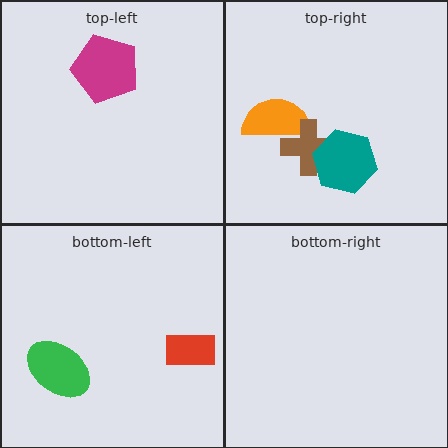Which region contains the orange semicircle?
The top-right region.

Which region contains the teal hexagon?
The top-right region.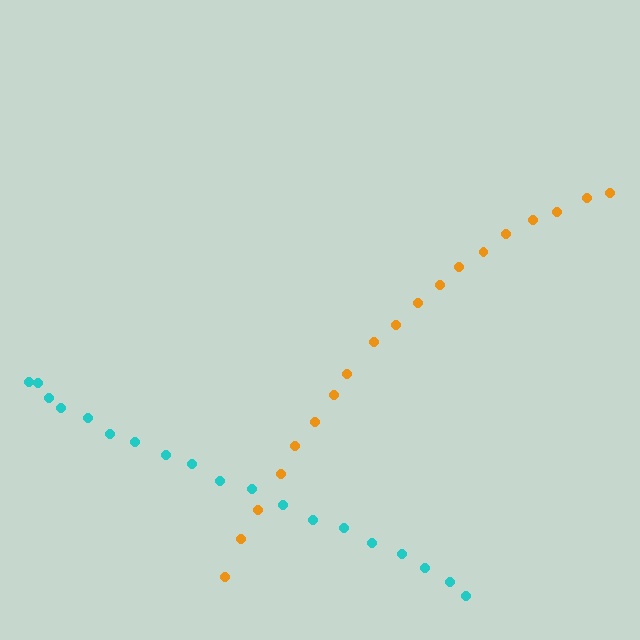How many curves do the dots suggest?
There are 2 distinct paths.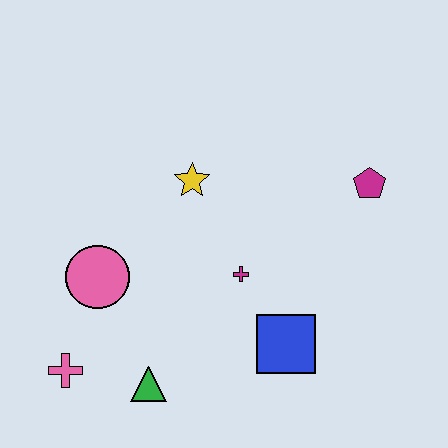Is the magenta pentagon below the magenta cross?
No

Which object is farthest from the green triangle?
The magenta pentagon is farthest from the green triangle.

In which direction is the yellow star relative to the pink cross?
The yellow star is above the pink cross.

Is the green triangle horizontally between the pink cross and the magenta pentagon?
Yes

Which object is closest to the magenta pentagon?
The magenta cross is closest to the magenta pentagon.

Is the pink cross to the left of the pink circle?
Yes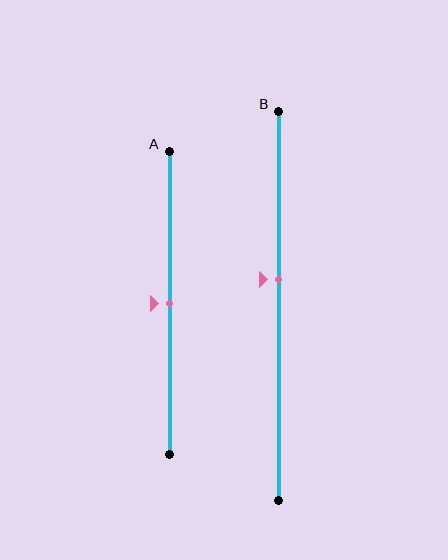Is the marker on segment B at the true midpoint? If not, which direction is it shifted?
No, the marker on segment B is shifted upward by about 7% of the segment length.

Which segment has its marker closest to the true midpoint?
Segment A has its marker closest to the true midpoint.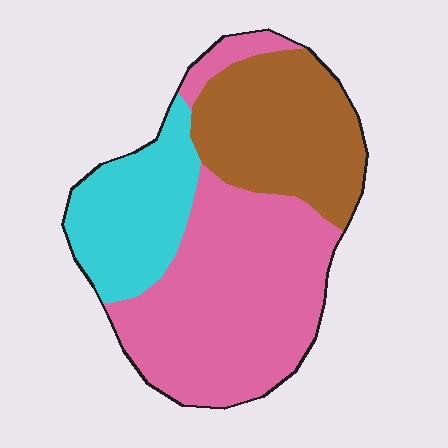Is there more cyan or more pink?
Pink.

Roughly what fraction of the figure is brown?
Brown covers 29% of the figure.